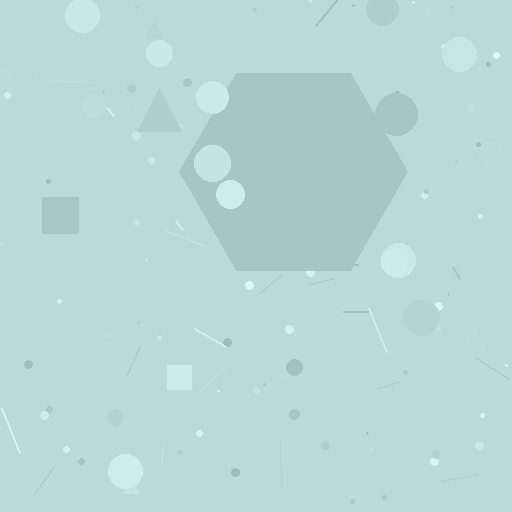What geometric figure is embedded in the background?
A hexagon is embedded in the background.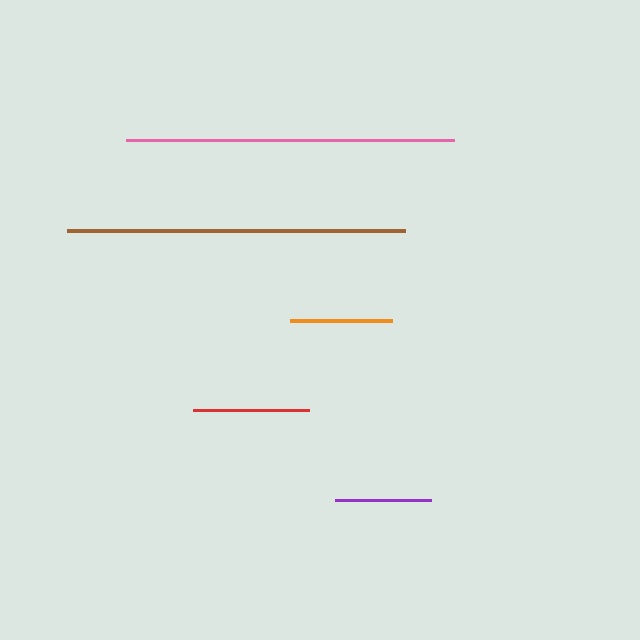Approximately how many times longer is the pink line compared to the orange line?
The pink line is approximately 3.2 times the length of the orange line.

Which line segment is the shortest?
The purple line is the shortest at approximately 95 pixels.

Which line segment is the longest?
The brown line is the longest at approximately 339 pixels.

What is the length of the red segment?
The red segment is approximately 117 pixels long.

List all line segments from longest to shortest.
From longest to shortest: brown, pink, red, orange, purple.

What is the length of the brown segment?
The brown segment is approximately 339 pixels long.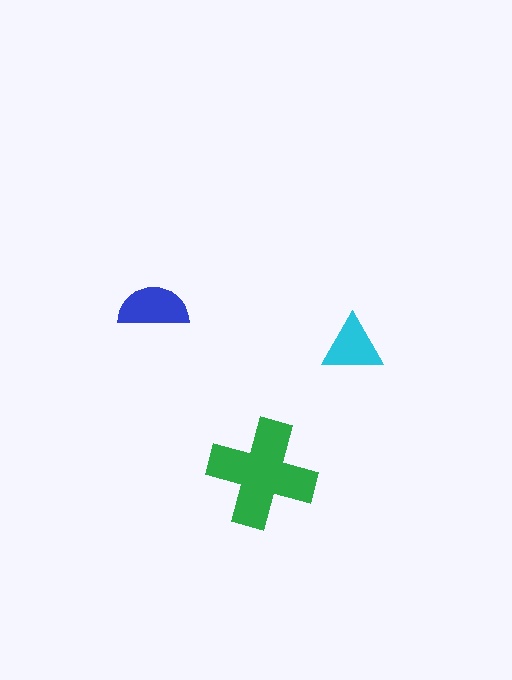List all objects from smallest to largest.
The cyan triangle, the blue semicircle, the green cross.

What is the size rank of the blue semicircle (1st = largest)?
2nd.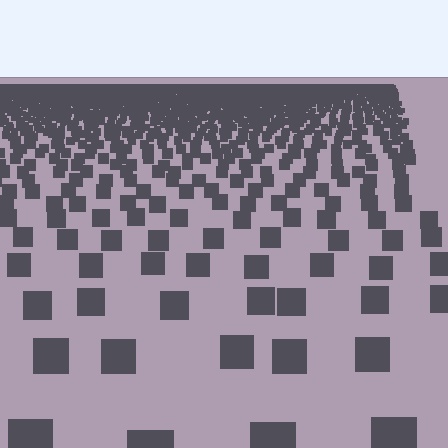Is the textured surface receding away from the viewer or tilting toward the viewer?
The surface is receding away from the viewer. Texture elements get smaller and denser toward the top.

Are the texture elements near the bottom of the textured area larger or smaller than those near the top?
Larger. Near the bottom, elements are closer to the viewer and appear at a bigger on-screen size.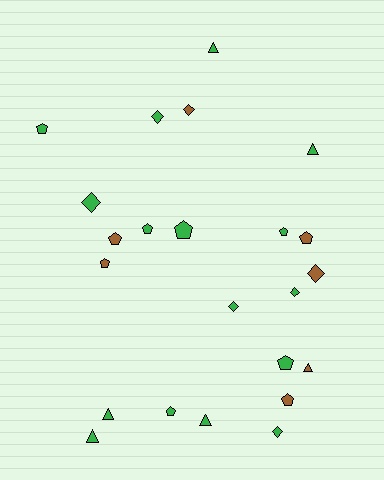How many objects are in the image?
There are 23 objects.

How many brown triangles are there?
There is 1 brown triangle.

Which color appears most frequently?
Green, with 16 objects.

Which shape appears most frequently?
Pentagon, with 10 objects.